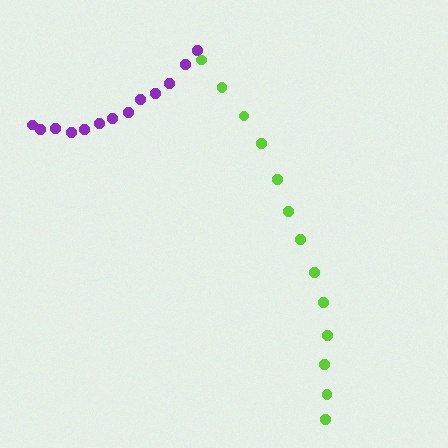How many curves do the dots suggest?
There are 2 distinct paths.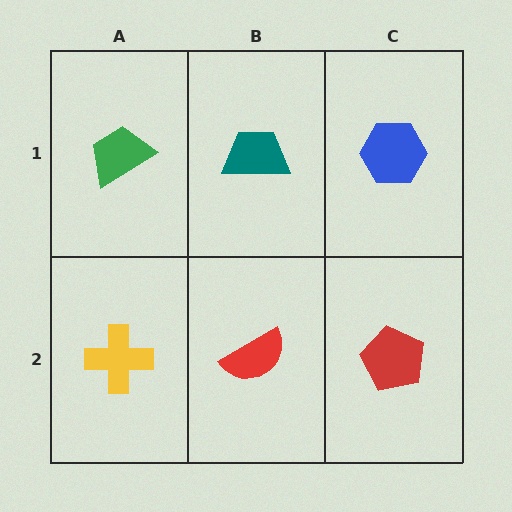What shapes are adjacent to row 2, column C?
A blue hexagon (row 1, column C), a red semicircle (row 2, column B).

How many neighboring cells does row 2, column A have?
2.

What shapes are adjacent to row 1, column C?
A red pentagon (row 2, column C), a teal trapezoid (row 1, column B).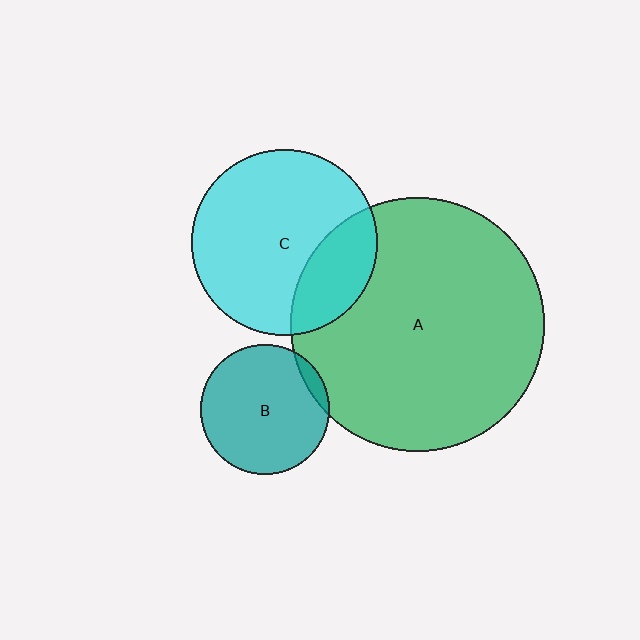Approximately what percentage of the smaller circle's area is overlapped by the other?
Approximately 25%.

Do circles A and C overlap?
Yes.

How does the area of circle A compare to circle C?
Approximately 1.9 times.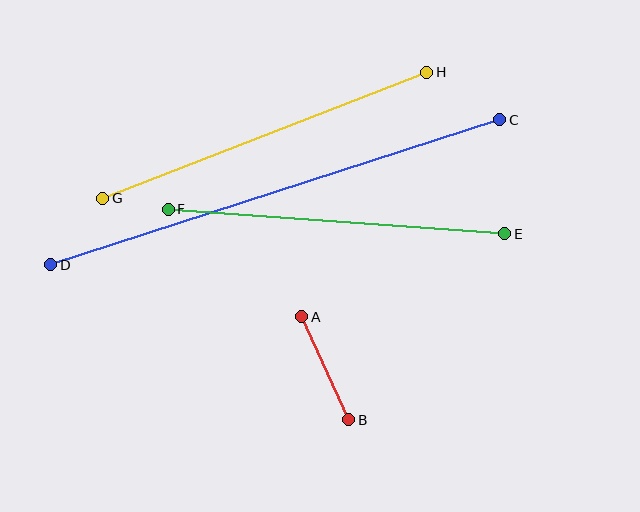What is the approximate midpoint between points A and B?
The midpoint is at approximately (325, 368) pixels.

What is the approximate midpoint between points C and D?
The midpoint is at approximately (275, 192) pixels.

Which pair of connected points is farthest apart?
Points C and D are farthest apart.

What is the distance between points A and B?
The distance is approximately 113 pixels.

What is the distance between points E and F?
The distance is approximately 338 pixels.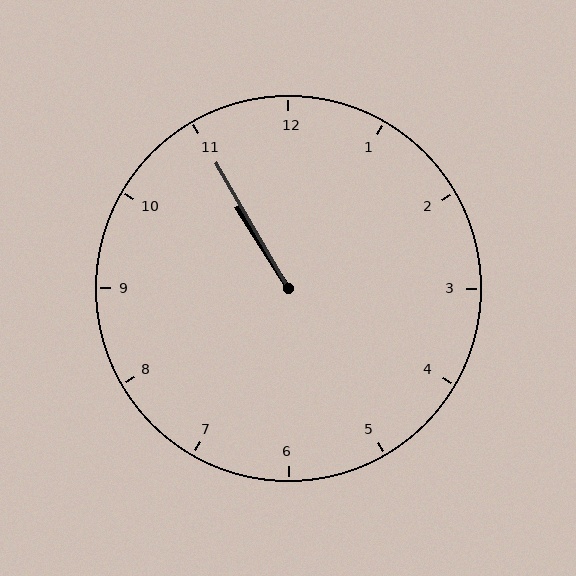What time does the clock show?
10:55.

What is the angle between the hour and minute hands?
Approximately 2 degrees.